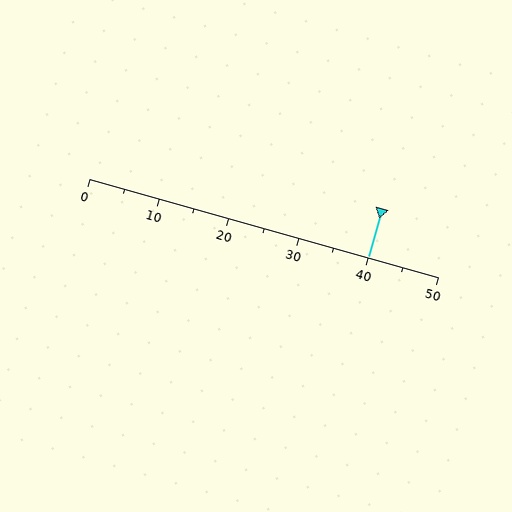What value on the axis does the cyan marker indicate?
The marker indicates approximately 40.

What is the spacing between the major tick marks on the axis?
The major ticks are spaced 10 apart.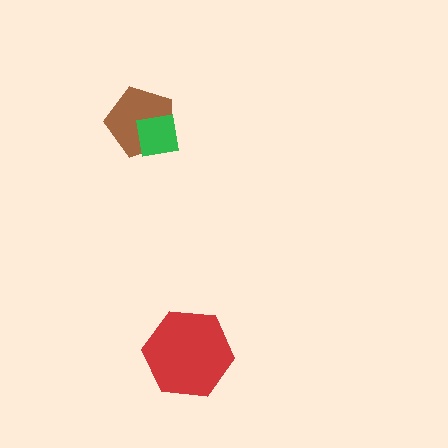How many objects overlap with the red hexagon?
0 objects overlap with the red hexagon.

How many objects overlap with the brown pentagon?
1 object overlaps with the brown pentagon.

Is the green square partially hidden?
No, no other shape covers it.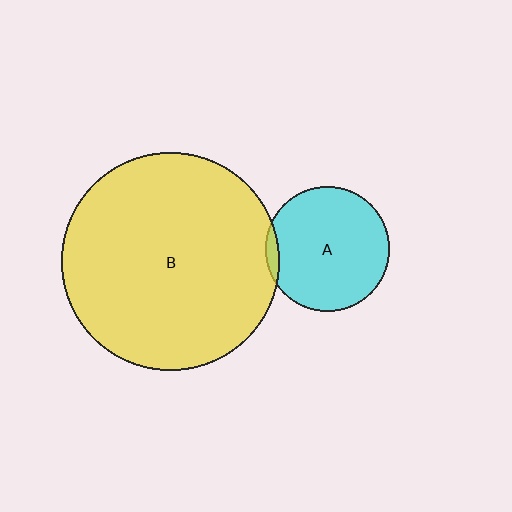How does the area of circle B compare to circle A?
Approximately 3.1 times.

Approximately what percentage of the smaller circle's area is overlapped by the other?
Approximately 5%.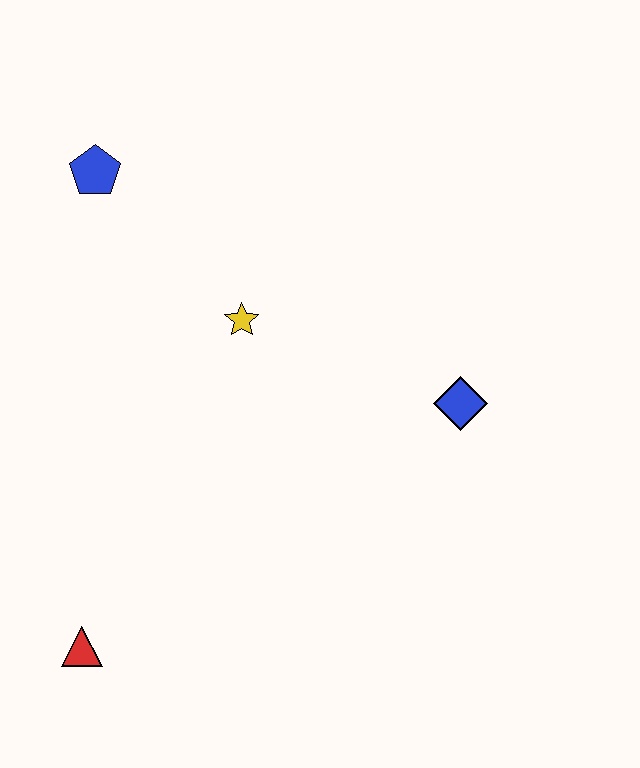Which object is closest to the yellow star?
The blue pentagon is closest to the yellow star.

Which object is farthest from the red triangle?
The blue pentagon is farthest from the red triangle.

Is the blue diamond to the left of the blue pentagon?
No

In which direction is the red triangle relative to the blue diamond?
The red triangle is to the left of the blue diamond.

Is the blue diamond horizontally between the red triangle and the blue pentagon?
No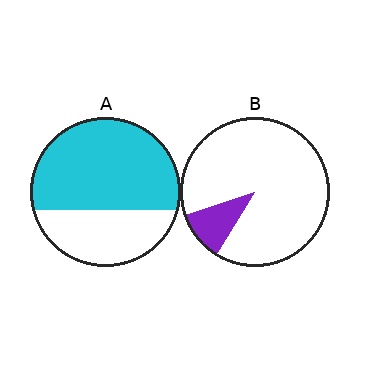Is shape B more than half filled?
No.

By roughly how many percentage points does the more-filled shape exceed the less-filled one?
By roughly 55 percentage points (A over B).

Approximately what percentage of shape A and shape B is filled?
A is approximately 65% and B is approximately 10%.